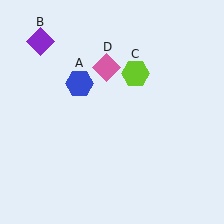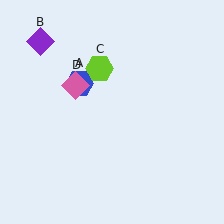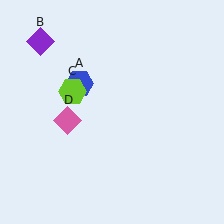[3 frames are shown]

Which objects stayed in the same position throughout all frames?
Blue hexagon (object A) and purple diamond (object B) remained stationary.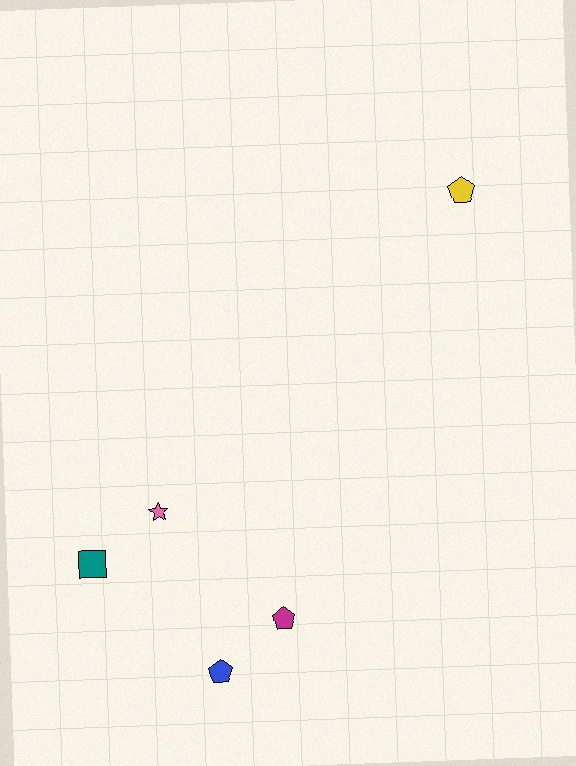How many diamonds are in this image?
There are no diamonds.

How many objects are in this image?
There are 5 objects.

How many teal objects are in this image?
There is 1 teal object.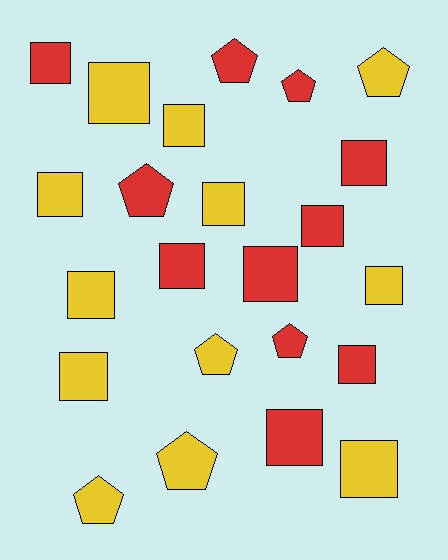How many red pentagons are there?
There are 4 red pentagons.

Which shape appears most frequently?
Square, with 15 objects.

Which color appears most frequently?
Yellow, with 12 objects.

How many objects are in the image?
There are 23 objects.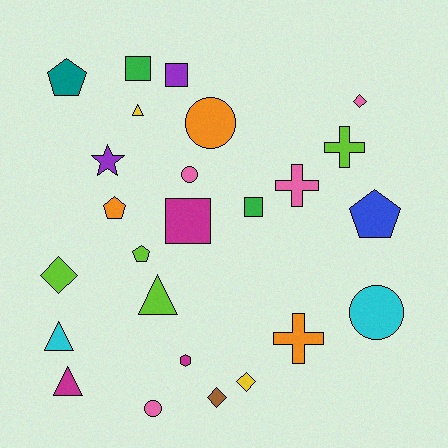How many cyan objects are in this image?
There are 2 cyan objects.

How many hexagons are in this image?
There is 1 hexagon.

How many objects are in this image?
There are 25 objects.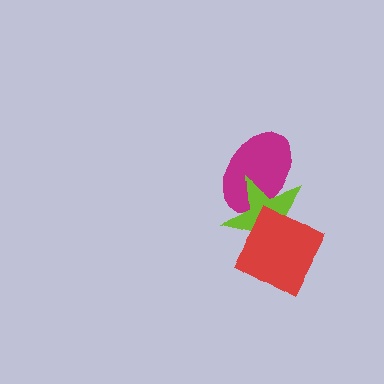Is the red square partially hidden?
No, no other shape covers it.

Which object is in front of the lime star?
The red square is in front of the lime star.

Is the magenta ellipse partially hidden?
Yes, it is partially covered by another shape.